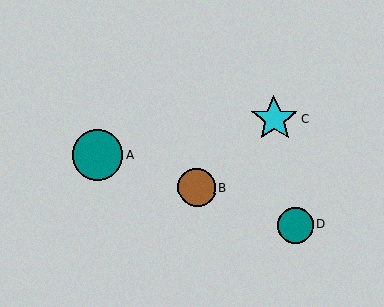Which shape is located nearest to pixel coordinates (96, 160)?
The teal circle (labeled A) at (98, 155) is nearest to that location.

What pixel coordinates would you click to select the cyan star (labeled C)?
Click at (274, 119) to select the cyan star C.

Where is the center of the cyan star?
The center of the cyan star is at (274, 119).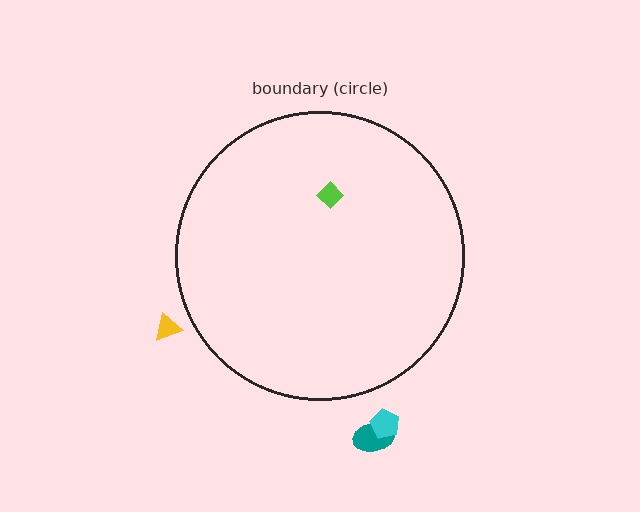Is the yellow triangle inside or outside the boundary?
Outside.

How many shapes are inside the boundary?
1 inside, 3 outside.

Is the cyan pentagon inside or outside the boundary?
Outside.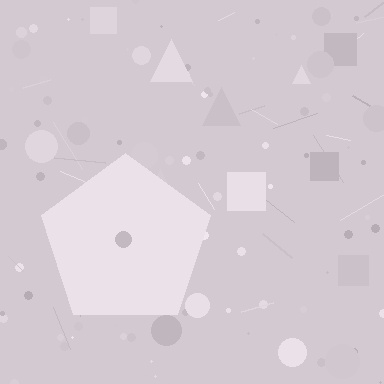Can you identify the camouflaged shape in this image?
The camouflaged shape is a pentagon.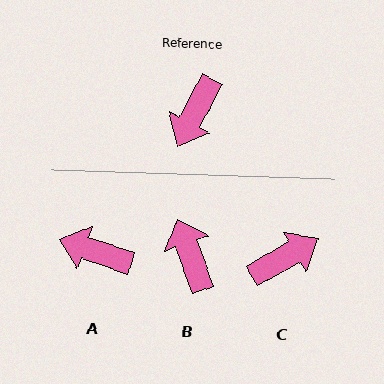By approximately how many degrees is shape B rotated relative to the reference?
Approximately 133 degrees clockwise.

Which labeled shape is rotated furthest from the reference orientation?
C, about 147 degrees away.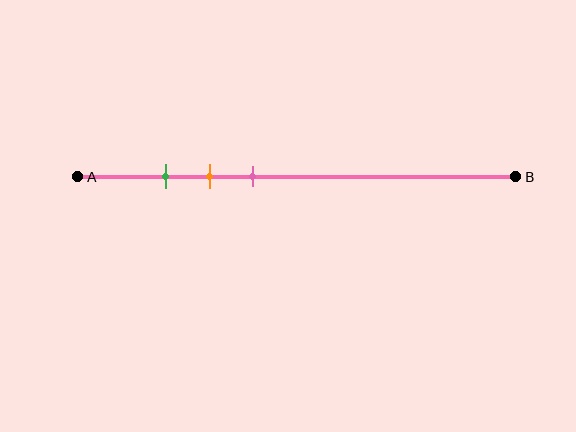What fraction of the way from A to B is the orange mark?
The orange mark is approximately 30% (0.3) of the way from A to B.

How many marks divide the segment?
There are 3 marks dividing the segment.